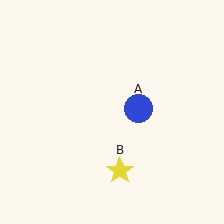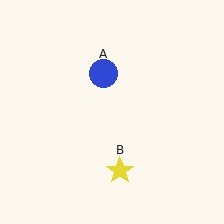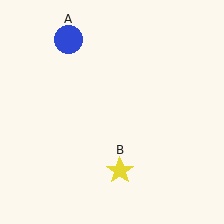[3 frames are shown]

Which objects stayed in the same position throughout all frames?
Yellow star (object B) remained stationary.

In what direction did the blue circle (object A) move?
The blue circle (object A) moved up and to the left.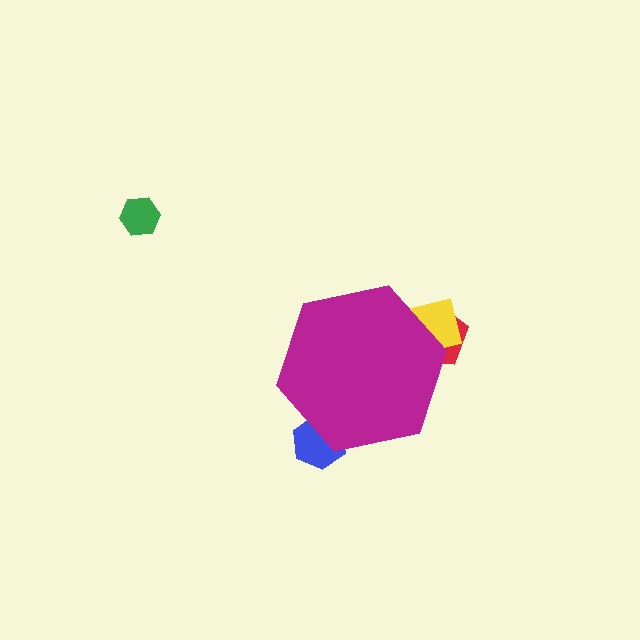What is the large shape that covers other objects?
A magenta hexagon.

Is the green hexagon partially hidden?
No, the green hexagon is fully visible.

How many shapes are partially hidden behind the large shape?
3 shapes are partially hidden.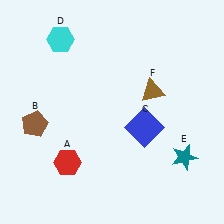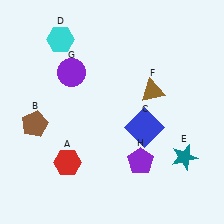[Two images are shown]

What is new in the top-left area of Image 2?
A purple circle (G) was added in the top-left area of Image 2.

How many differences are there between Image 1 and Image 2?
There are 2 differences between the two images.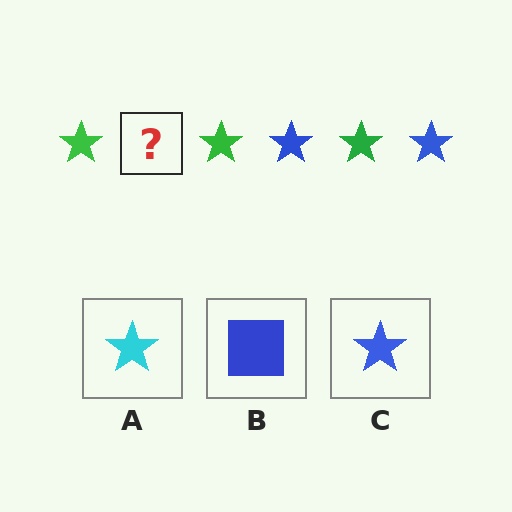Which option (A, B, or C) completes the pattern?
C.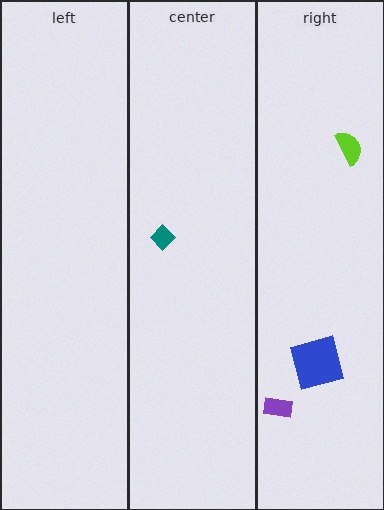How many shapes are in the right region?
3.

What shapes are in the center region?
The teal diamond.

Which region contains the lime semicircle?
The right region.